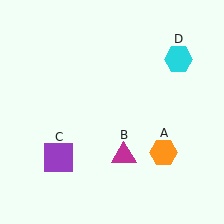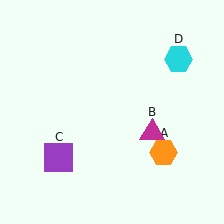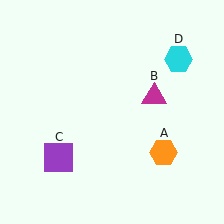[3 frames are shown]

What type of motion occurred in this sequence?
The magenta triangle (object B) rotated counterclockwise around the center of the scene.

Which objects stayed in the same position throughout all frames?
Orange hexagon (object A) and purple square (object C) and cyan hexagon (object D) remained stationary.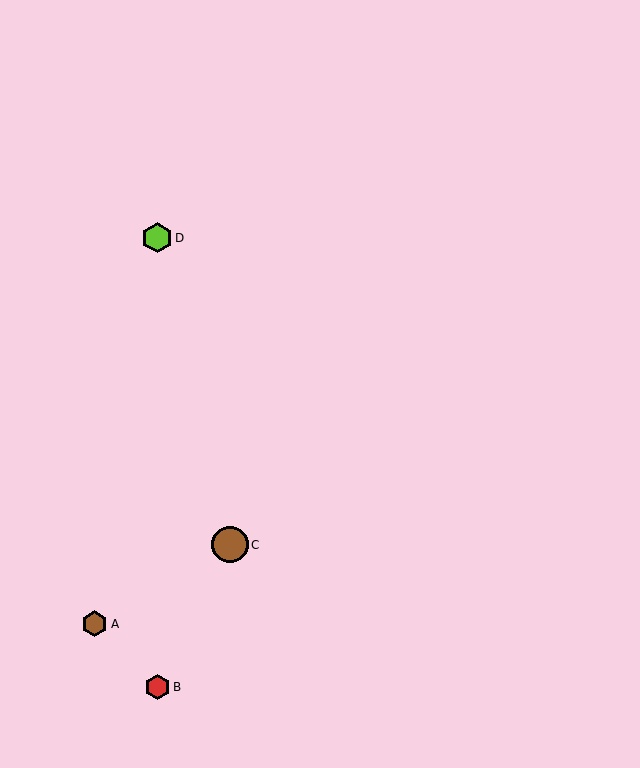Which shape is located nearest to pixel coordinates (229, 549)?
The brown circle (labeled C) at (230, 545) is nearest to that location.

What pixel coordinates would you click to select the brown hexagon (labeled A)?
Click at (95, 624) to select the brown hexagon A.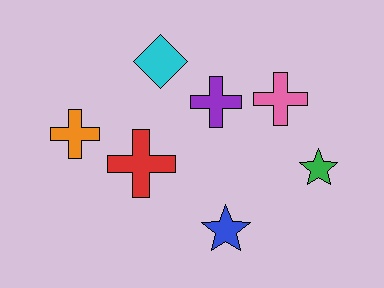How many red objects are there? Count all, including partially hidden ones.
There is 1 red object.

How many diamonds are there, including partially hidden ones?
There is 1 diamond.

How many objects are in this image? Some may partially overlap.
There are 7 objects.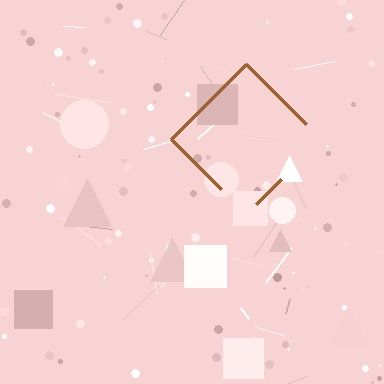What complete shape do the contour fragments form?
The contour fragments form a diamond.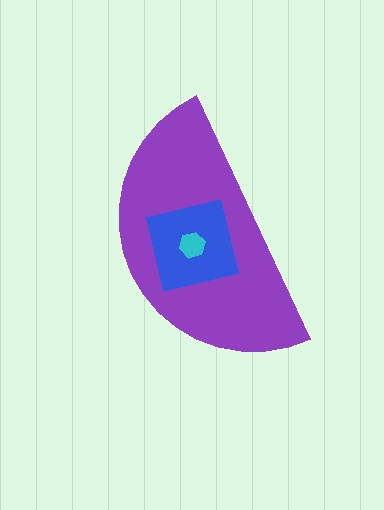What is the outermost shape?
The purple semicircle.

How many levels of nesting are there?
3.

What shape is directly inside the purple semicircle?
The blue square.